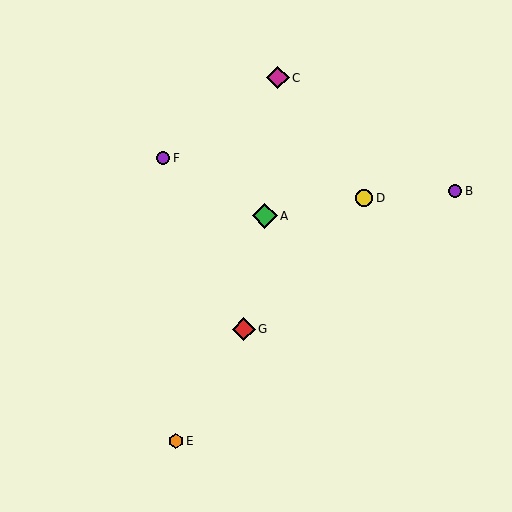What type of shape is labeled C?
Shape C is a magenta diamond.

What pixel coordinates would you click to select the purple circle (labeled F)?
Click at (163, 158) to select the purple circle F.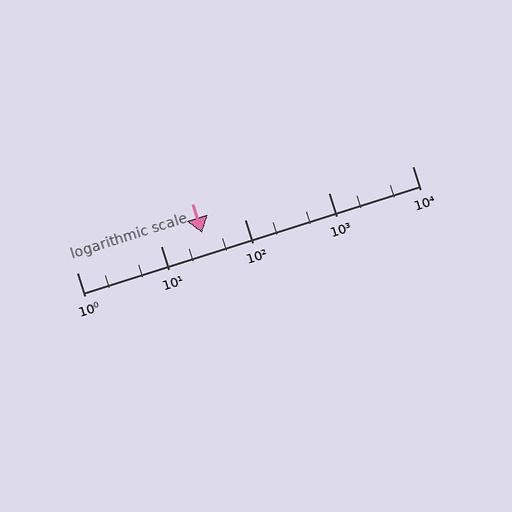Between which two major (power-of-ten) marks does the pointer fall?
The pointer is between 10 and 100.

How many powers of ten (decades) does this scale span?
The scale spans 4 decades, from 1 to 10000.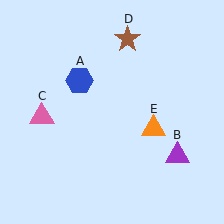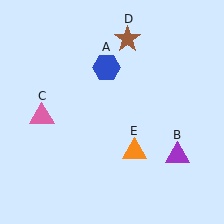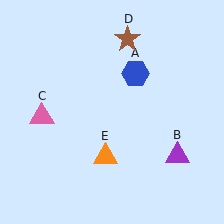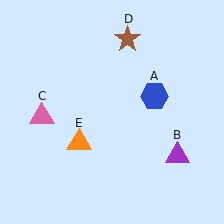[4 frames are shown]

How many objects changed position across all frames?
2 objects changed position: blue hexagon (object A), orange triangle (object E).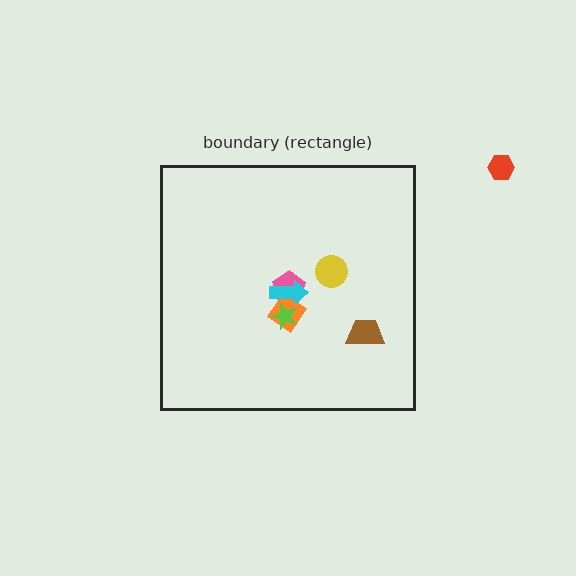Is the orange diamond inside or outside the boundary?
Inside.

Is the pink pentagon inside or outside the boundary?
Inside.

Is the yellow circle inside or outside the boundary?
Inside.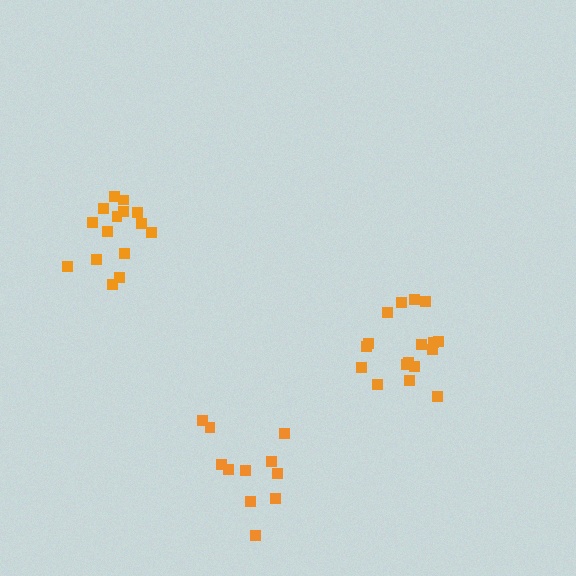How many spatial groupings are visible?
There are 3 spatial groupings.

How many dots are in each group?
Group 1: 11 dots, Group 2: 17 dots, Group 3: 15 dots (43 total).